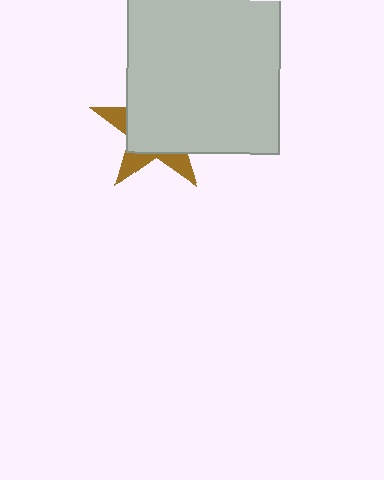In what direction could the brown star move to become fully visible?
The brown star could move toward the lower-left. That would shift it out from behind the light gray rectangle entirely.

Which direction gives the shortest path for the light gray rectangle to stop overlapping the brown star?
Moving toward the upper-right gives the shortest separation.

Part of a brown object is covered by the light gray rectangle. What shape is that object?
It is a star.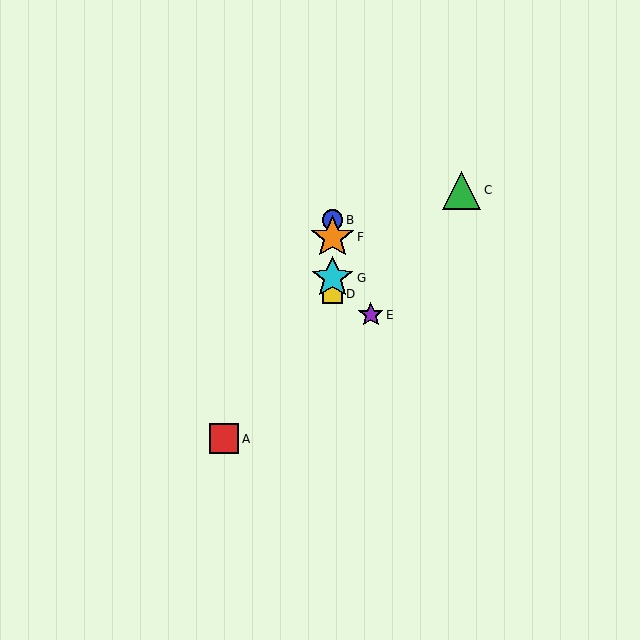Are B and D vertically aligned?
Yes, both are at x≈333.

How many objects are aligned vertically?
4 objects (B, D, F, G) are aligned vertically.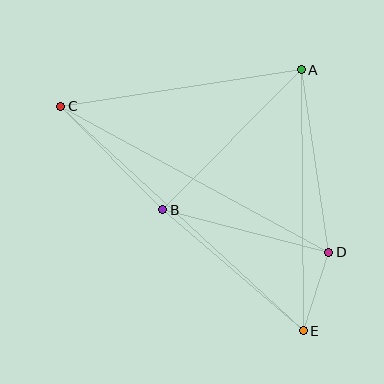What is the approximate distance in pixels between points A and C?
The distance between A and C is approximately 243 pixels.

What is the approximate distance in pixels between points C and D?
The distance between C and D is approximately 305 pixels.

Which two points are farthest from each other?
Points C and E are farthest from each other.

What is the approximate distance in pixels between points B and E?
The distance between B and E is approximately 185 pixels.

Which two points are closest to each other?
Points D and E are closest to each other.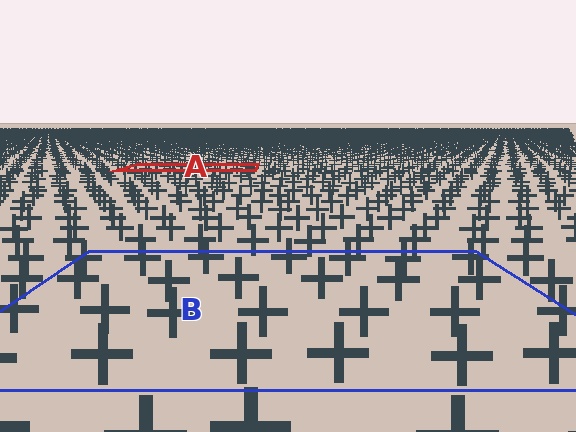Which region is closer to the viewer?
Region B is closer. The texture elements there are larger and more spread out.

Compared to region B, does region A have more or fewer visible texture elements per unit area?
Region A has more texture elements per unit area — they are packed more densely because it is farther away.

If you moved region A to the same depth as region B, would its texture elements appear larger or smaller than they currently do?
They would appear larger. At a closer depth, the same texture elements are projected at a bigger on-screen size.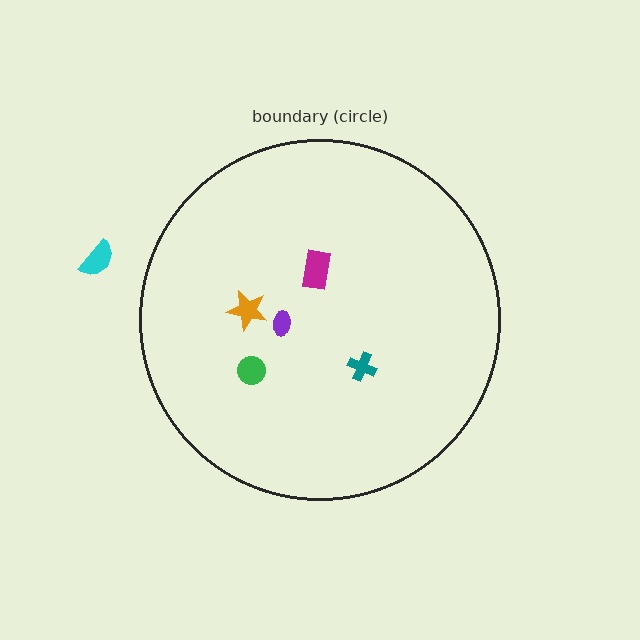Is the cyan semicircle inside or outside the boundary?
Outside.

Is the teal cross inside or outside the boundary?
Inside.